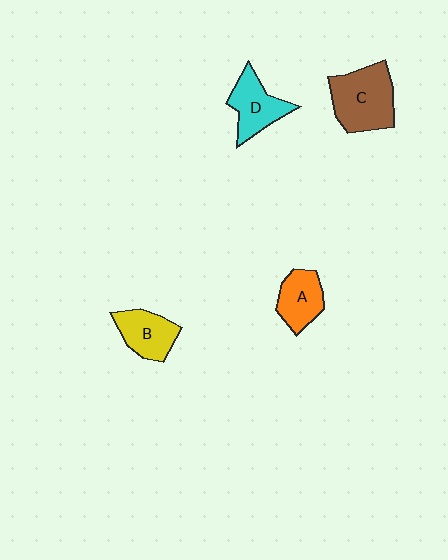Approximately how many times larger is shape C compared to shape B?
Approximately 1.5 times.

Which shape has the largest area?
Shape C (brown).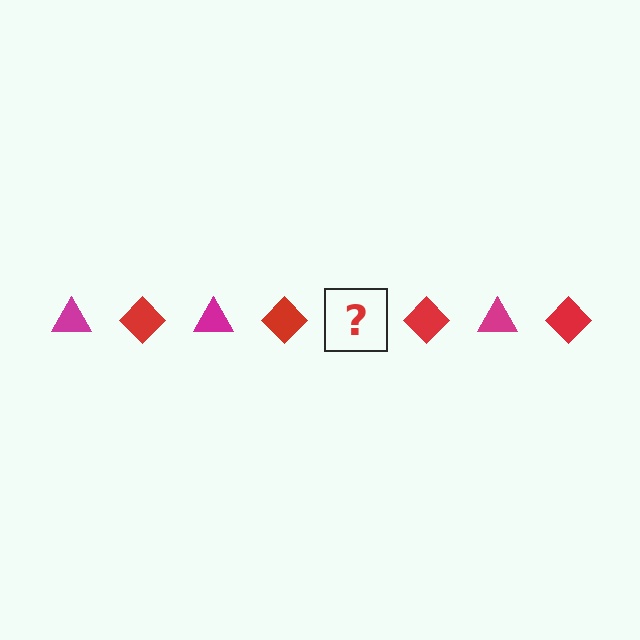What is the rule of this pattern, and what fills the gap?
The rule is that the pattern alternates between magenta triangle and red diamond. The gap should be filled with a magenta triangle.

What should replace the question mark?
The question mark should be replaced with a magenta triangle.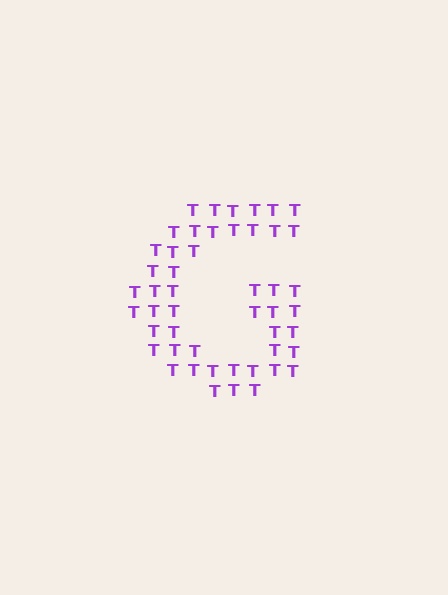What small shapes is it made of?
It is made of small letter T's.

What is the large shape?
The large shape is the letter G.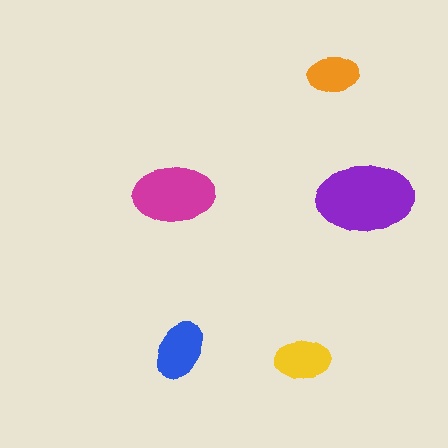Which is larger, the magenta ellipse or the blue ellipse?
The magenta one.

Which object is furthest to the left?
The blue ellipse is leftmost.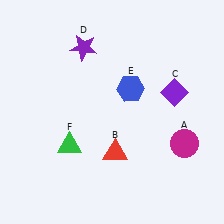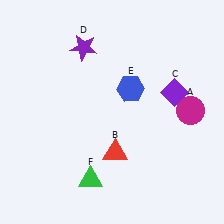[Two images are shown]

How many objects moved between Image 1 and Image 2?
2 objects moved between the two images.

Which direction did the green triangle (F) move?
The green triangle (F) moved down.